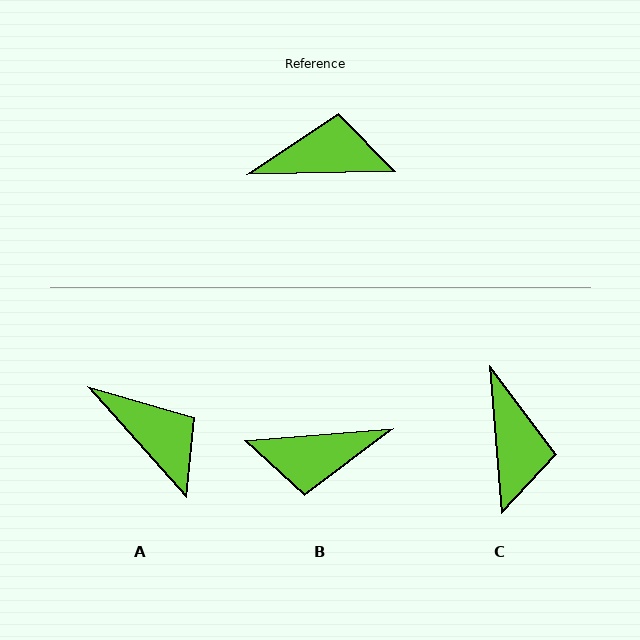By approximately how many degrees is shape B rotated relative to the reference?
Approximately 176 degrees clockwise.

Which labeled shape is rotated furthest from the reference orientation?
B, about 176 degrees away.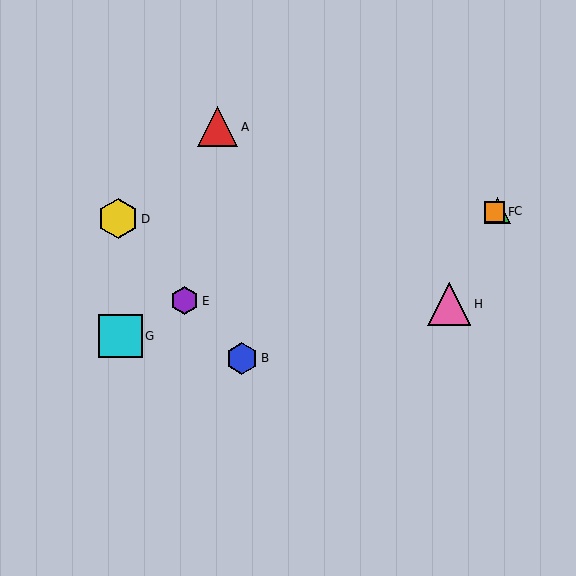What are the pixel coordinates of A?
Object A is at (217, 127).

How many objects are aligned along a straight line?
3 objects (B, C, F) are aligned along a straight line.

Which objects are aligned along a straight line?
Objects B, C, F are aligned along a straight line.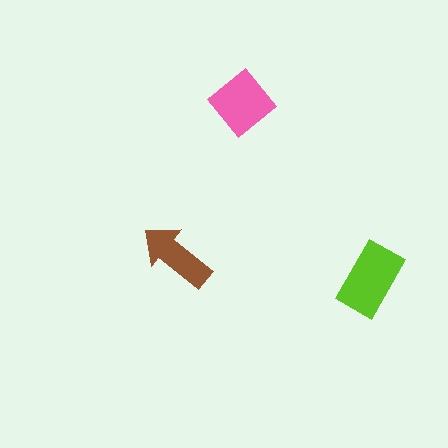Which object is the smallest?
The brown arrow.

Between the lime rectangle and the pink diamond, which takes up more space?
The lime rectangle.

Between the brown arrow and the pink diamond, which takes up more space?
The pink diamond.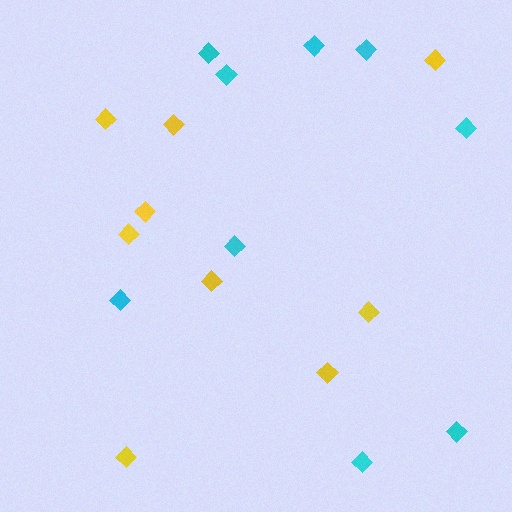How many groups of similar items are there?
There are 2 groups: one group of yellow diamonds (9) and one group of cyan diamonds (9).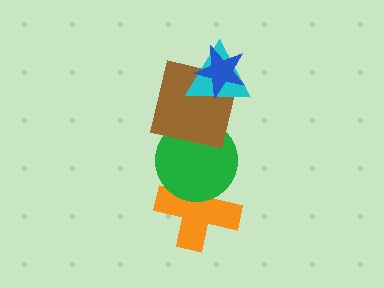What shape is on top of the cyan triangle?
The blue star is on top of the cyan triangle.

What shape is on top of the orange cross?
The green circle is on top of the orange cross.